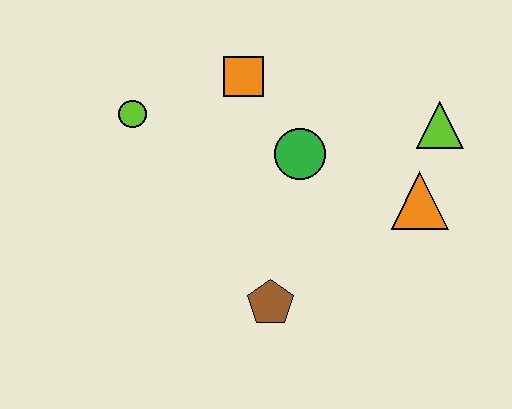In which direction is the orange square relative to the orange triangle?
The orange square is to the left of the orange triangle.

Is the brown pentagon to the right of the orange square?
Yes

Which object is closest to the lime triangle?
The orange triangle is closest to the lime triangle.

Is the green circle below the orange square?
Yes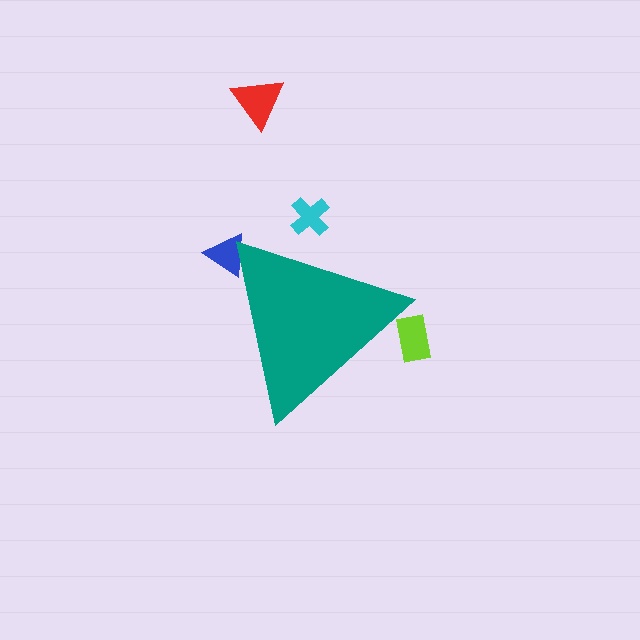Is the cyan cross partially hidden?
Yes, the cyan cross is partially hidden behind the teal triangle.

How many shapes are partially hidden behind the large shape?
3 shapes are partially hidden.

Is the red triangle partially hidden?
No, the red triangle is fully visible.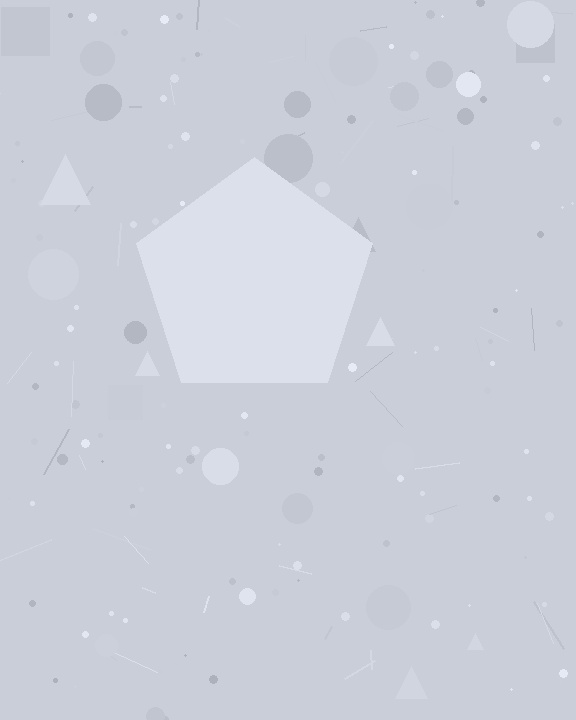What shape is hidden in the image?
A pentagon is hidden in the image.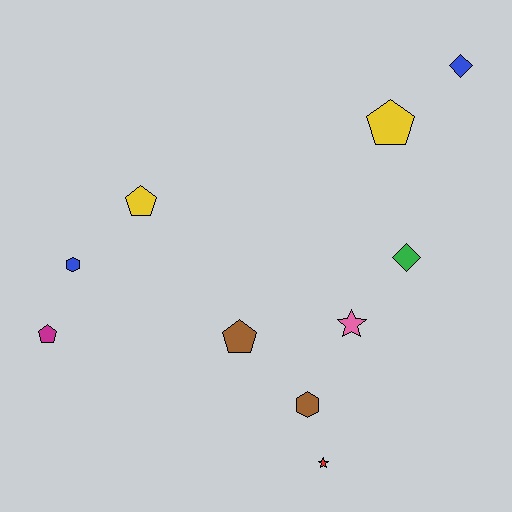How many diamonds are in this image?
There are 2 diamonds.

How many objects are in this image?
There are 10 objects.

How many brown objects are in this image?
There are 2 brown objects.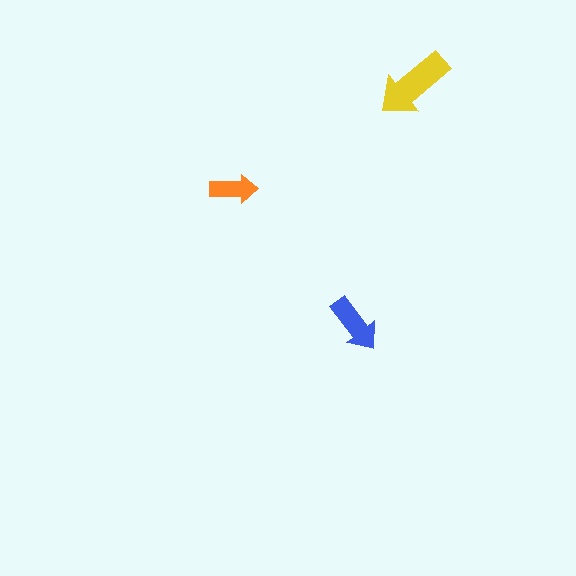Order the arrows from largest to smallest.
the yellow one, the blue one, the orange one.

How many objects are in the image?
There are 3 objects in the image.